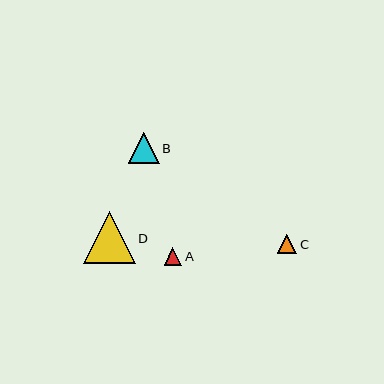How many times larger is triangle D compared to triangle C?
Triangle D is approximately 2.7 times the size of triangle C.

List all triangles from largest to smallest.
From largest to smallest: D, B, C, A.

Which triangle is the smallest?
Triangle A is the smallest with a size of approximately 17 pixels.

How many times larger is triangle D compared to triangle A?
Triangle D is approximately 3.0 times the size of triangle A.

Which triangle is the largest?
Triangle D is the largest with a size of approximately 52 pixels.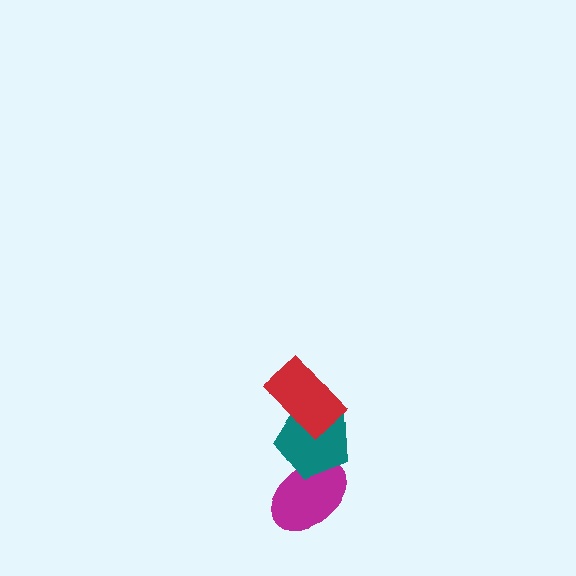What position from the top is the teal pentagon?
The teal pentagon is 2nd from the top.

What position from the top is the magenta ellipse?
The magenta ellipse is 3rd from the top.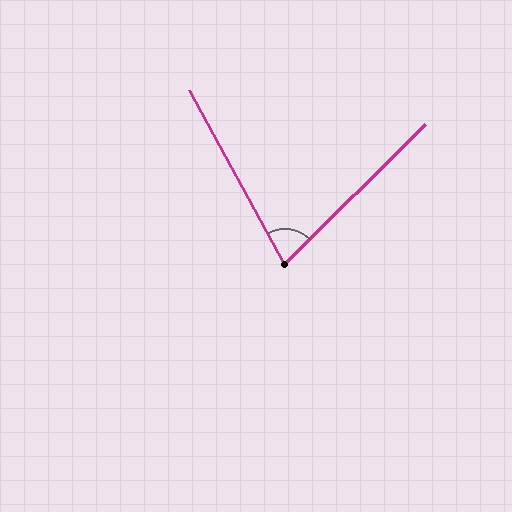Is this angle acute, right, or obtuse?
It is acute.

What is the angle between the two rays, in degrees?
Approximately 74 degrees.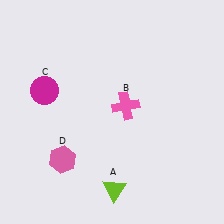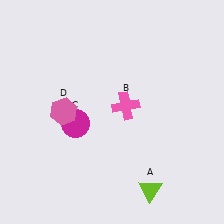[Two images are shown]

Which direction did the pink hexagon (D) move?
The pink hexagon (D) moved up.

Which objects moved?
The objects that moved are: the lime triangle (A), the magenta circle (C), the pink hexagon (D).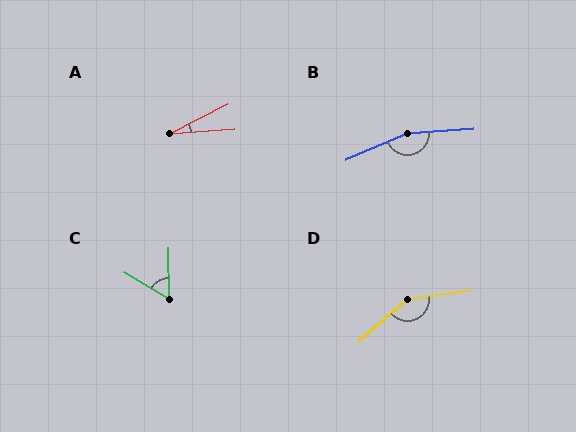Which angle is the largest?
B, at approximately 160 degrees.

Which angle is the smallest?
A, at approximately 23 degrees.